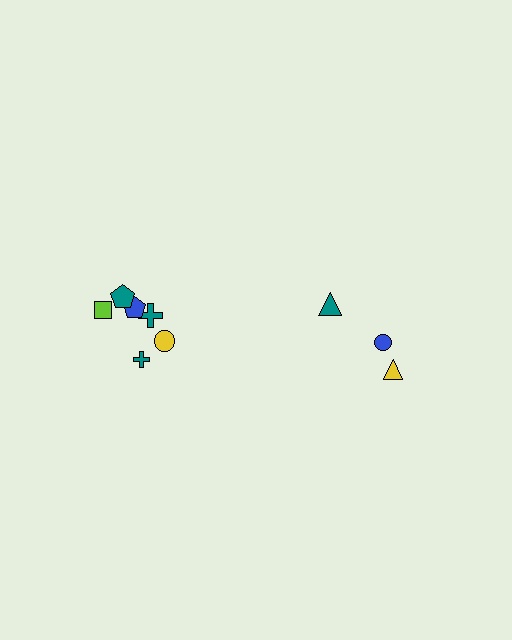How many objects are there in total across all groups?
There are 9 objects.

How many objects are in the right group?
There are 3 objects.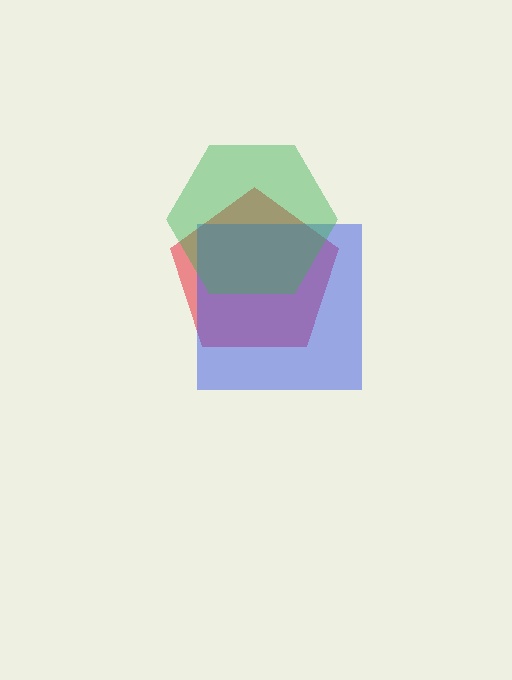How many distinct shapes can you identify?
There are 3 distinct shapes: a red pentagon, a blue square, a green hexagon.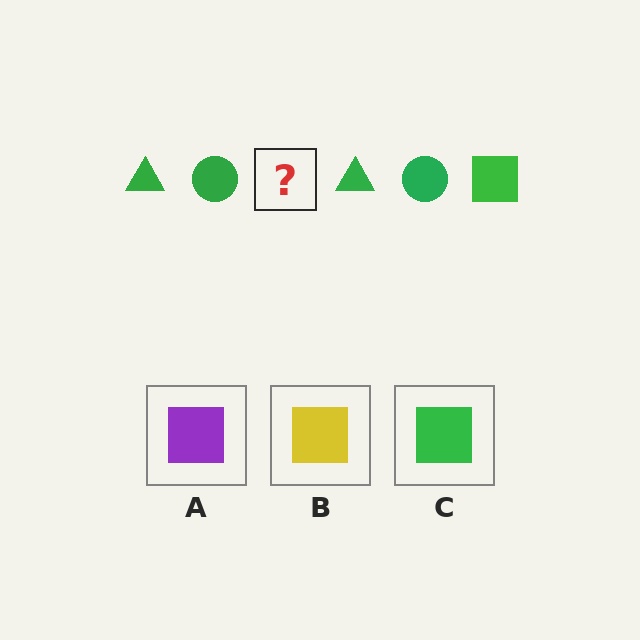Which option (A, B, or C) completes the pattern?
C.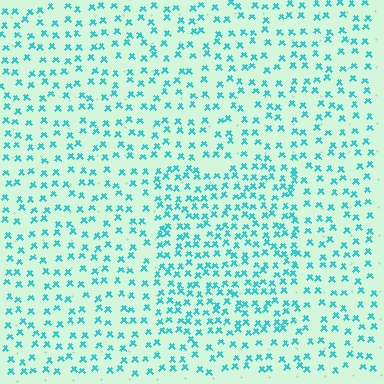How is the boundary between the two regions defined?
The boundary is defined by a change in element density (approximately 1.7x ratio). All elements are the same color, size, and shape.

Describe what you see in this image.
The image contains small cyan elements arranged at two different densities. A rectangle-shaped region is visible where the elements are more densely packed than the surrounding area.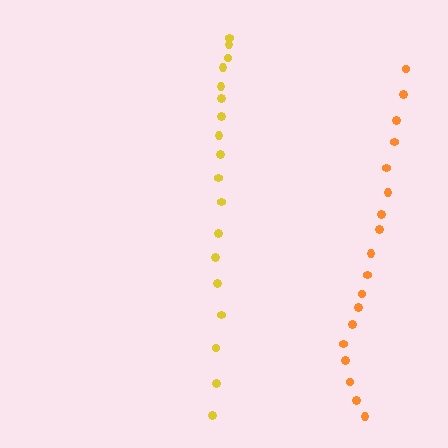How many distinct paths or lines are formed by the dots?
There are 2 distinct paths.